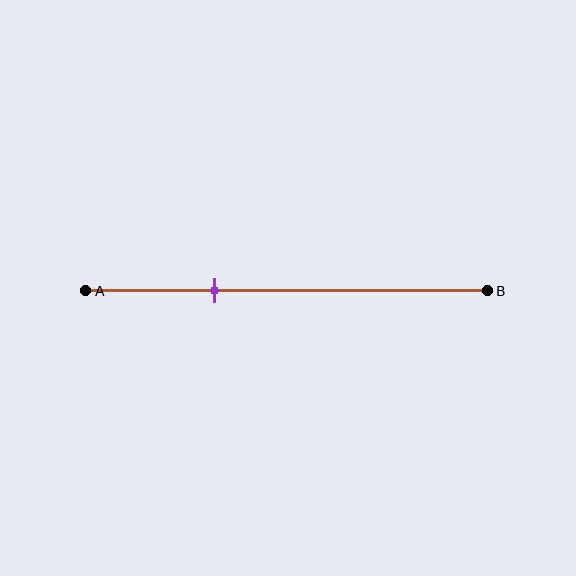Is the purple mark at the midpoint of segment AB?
No, the mark is at about 30% from A, not at the 50% midpoint.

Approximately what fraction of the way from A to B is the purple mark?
The purple mark is approximately 30% of the way from A to B.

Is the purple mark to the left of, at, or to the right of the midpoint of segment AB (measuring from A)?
The purple mark is to the left of the midpoint of segment AB.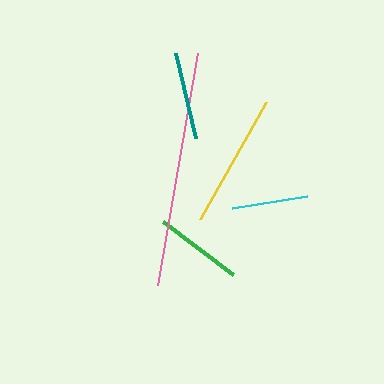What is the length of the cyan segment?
The cyan segment is approximately 76 pixels long.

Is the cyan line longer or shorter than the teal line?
The teal line is longer than the cyan line.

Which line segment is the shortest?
The cyan line is the shortest at approximately 76 pixels.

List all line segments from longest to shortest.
From longest to shortest: pink, yellow, green, teal, cyan.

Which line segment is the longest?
The pink line is the longest at approximately 236 pixels.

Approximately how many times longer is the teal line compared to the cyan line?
The teal line is approximately 1.1 times the length of the cyan line.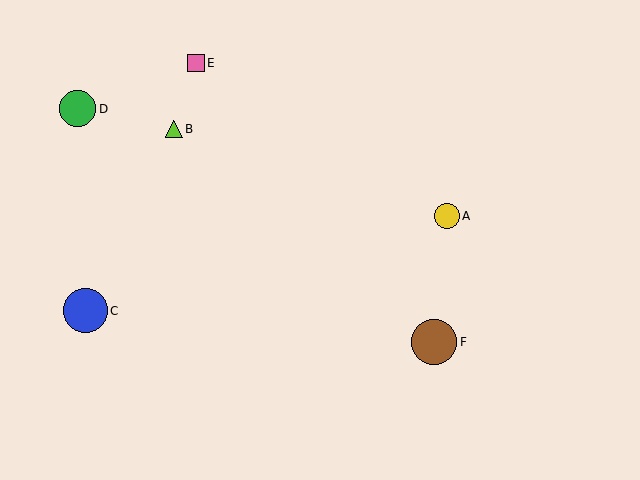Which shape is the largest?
The brown circle (labeled F) is the largest.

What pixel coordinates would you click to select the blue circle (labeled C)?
Click at (85, 311) to select the blue circle C.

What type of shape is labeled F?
Shape F is a brown circle.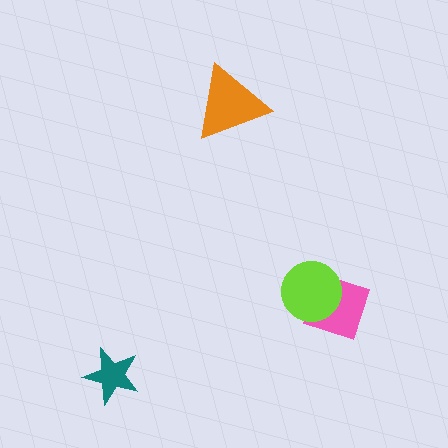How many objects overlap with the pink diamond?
1 object overlaps with the pink diamond.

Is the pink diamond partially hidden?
Yes, it is partially covered by another shape.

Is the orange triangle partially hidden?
No, no other shape covers it.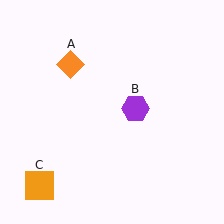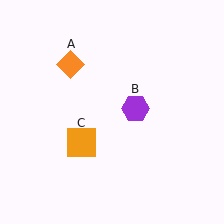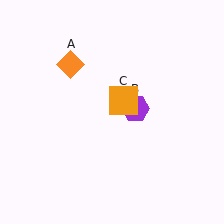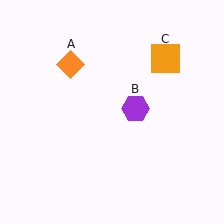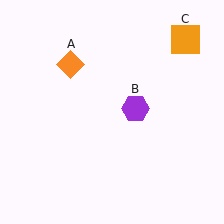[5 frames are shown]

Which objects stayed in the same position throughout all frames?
Orange diamond (object A) and purple hexagon (object B) remained stationary.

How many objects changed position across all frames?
1 object changed position: orange square (object C).